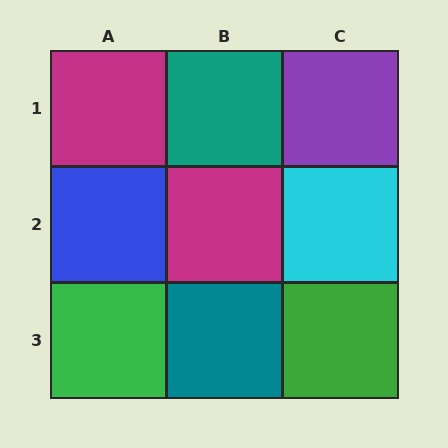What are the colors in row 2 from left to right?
Blue, magenta, cyan.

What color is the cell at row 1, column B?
Teal.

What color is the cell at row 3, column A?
Green.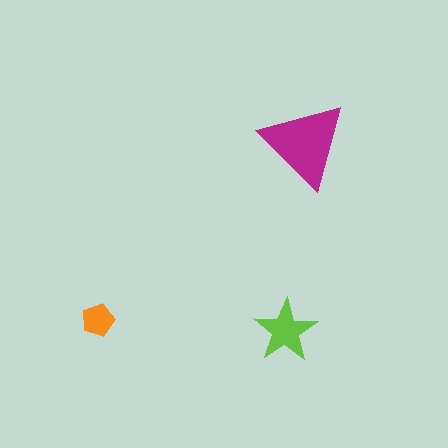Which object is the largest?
The magenta triangle.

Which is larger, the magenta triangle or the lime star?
The magenta triangle.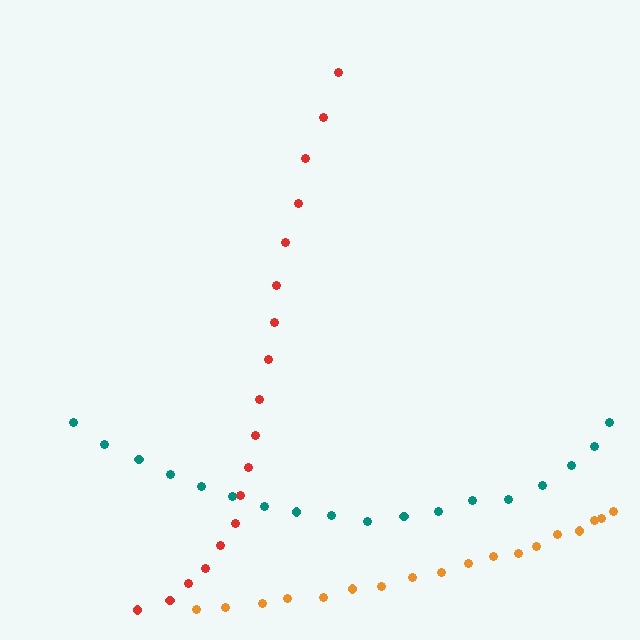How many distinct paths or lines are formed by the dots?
There are 3 distinct paths.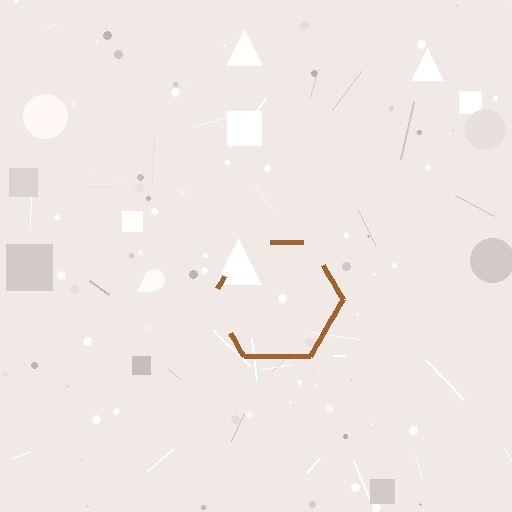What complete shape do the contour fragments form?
The contour fragments form a hexagon.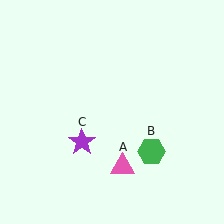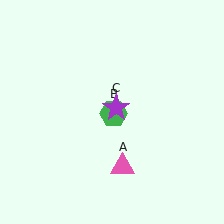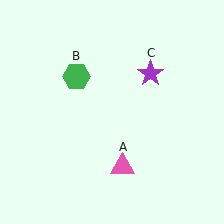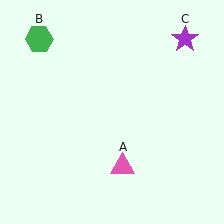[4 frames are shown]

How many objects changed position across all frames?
2 objects changed position: green hexagon (object B), purple star (object C).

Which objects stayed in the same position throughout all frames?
Pink triangle (object A) remained stationary.